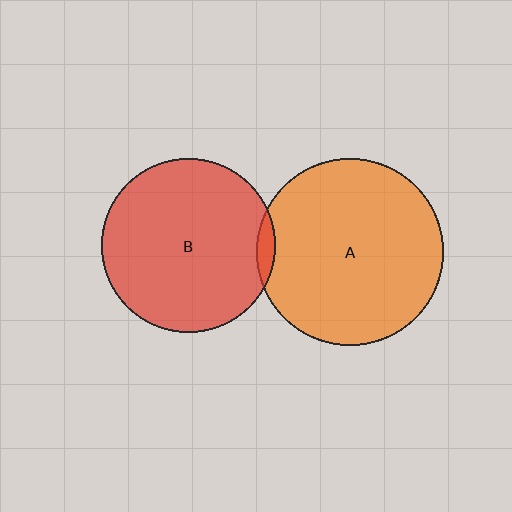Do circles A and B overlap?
Yes.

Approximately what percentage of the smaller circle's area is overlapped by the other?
Approximately 5%.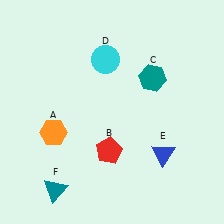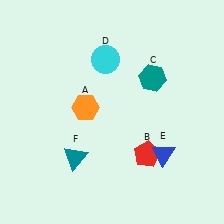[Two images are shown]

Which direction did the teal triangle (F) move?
The teal triangle (F) moved up.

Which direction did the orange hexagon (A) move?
The orange hexagon (A) moved right.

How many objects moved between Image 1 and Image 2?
3 objects moved between the two images.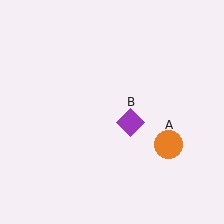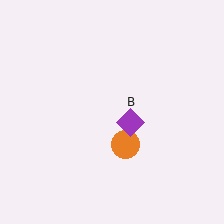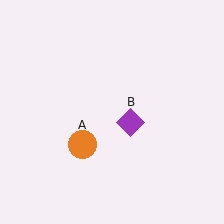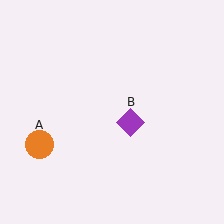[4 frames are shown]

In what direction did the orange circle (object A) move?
The orange circle (object A) moved left.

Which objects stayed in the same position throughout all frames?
Purple diamond (object B) remained stationary.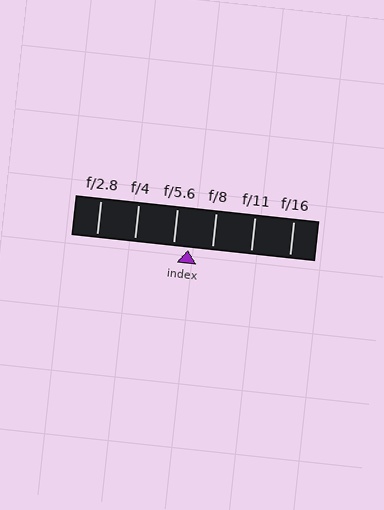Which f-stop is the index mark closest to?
The index mark is closest to f/5.6.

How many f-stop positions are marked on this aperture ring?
There are 6 f-stop positions marked.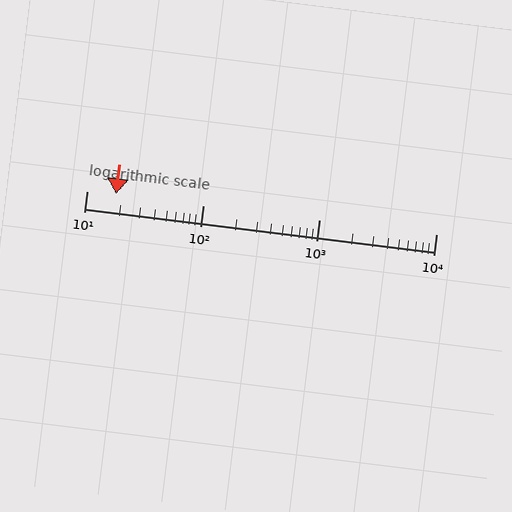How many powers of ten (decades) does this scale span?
The scale spans 3 decades, from 10 to 10000.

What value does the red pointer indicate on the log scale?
The pointer indicates approximately 18.